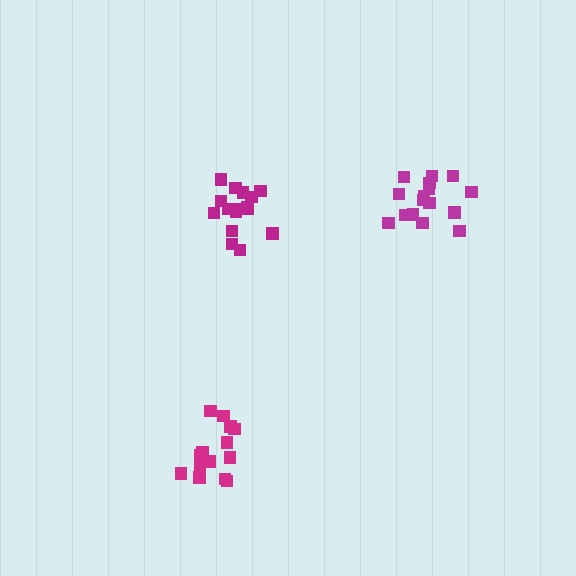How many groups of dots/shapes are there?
There are 3 groups.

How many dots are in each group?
Group 1: 16 dots, Group 2: 16 dots, Group 3: 15 dots (47 total).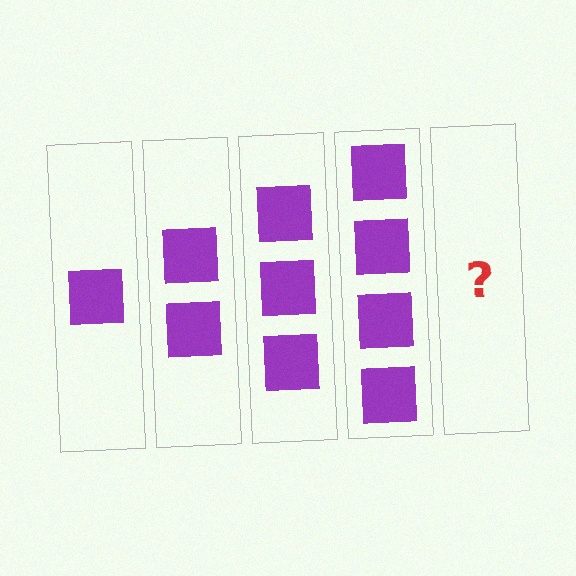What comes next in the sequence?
The next element should be 5 squares.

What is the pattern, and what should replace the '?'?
The pattern is that each step adds one more square. The '?' should be 5 squares.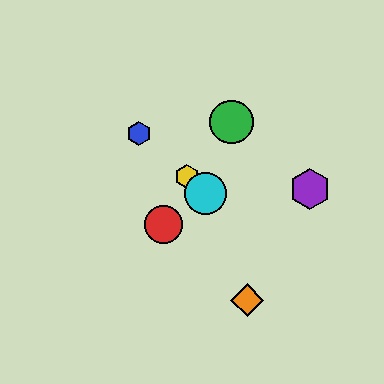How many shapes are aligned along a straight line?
3 shapes (the blue hexagon, the yellow hexagon, the cyan circle) are aligned along a straight line.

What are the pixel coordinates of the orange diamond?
The orange diamond is at (247, 300).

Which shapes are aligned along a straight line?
The blue hexagon, the yellow hexagon, the cyan circle are aligned along a straight line.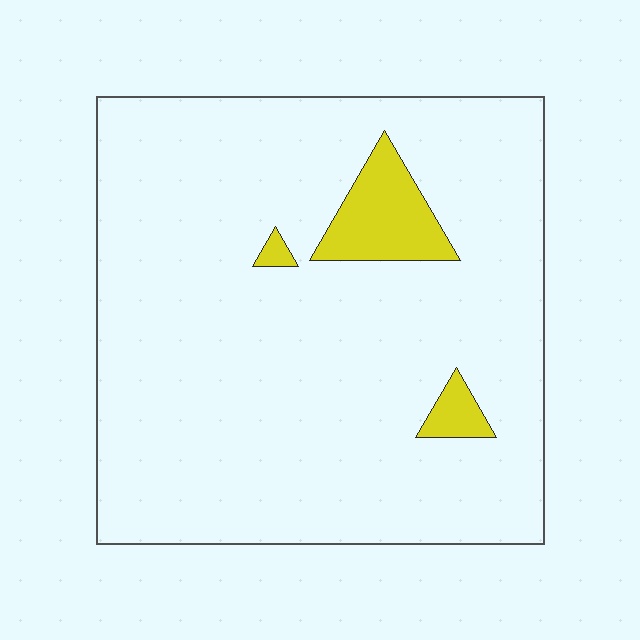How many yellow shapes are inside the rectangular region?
3.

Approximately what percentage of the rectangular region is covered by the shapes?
Approximately 5%.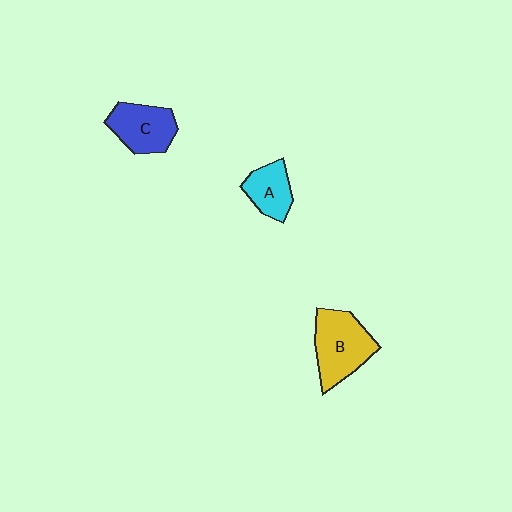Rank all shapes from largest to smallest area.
From largest to smallest: B (yellow), C (blue), A (cyan).